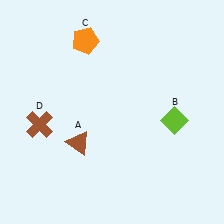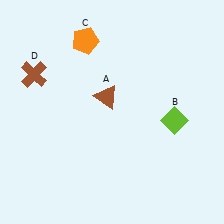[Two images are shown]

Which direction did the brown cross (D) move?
The brown cross (D) moved up.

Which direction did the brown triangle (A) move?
The brown triangle (A) moved up.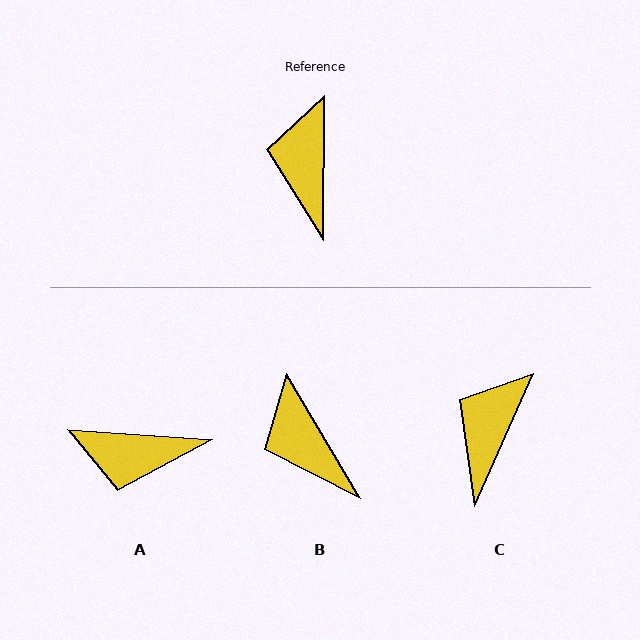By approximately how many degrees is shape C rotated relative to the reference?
Approximately 24 degrees clockwise.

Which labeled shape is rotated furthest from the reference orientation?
A, about 87 degrees away.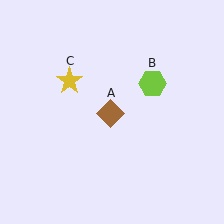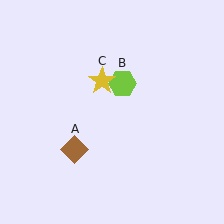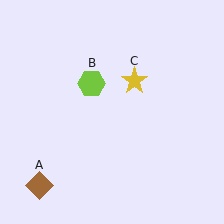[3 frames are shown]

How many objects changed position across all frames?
3 objects changed position: brown diamond (object A), lime hexagon (object B), yellow star (object C).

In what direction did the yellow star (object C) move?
The yellow star (object C) moved right.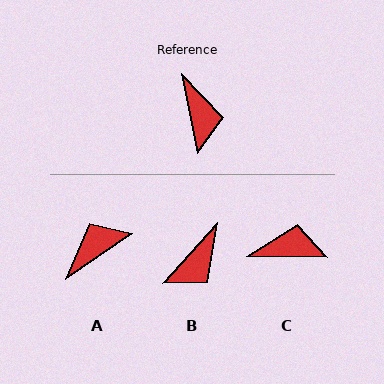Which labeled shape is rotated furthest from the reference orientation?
A, about 113 degrees away.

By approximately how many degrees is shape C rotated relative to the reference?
Approximately 78 degrees counter-clockwise.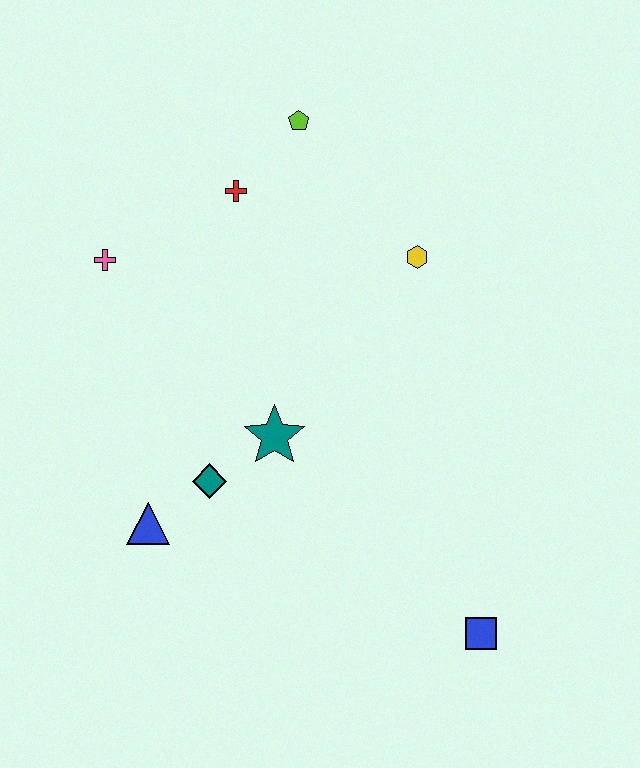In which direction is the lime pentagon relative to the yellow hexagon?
The lime pentagon is above the yellow hexagon.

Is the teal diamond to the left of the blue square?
Yes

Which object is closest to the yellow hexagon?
The lime pentagon is closest to the yellow hexagon.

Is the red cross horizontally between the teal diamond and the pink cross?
No